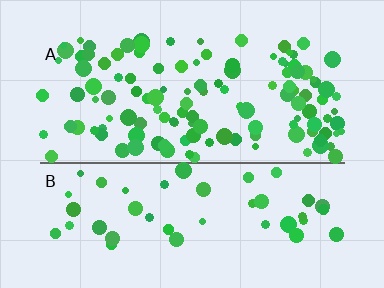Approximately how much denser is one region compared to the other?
Approximately 2.6× — region A over region B.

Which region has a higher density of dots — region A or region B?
A (the top).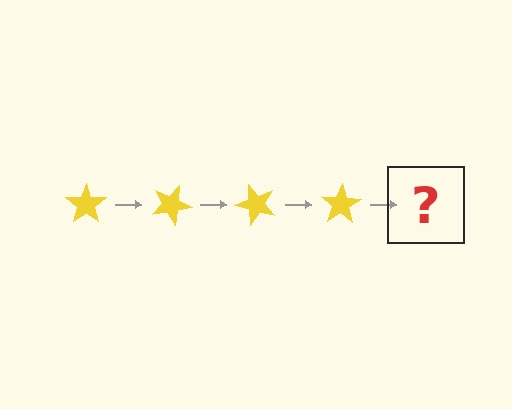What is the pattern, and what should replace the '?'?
The pattern is that the star rotates 25 degrees each step. The '?' should be a yellow star rotated 100 degrees.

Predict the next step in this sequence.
The next step is a yellow star rotated 100 degrees.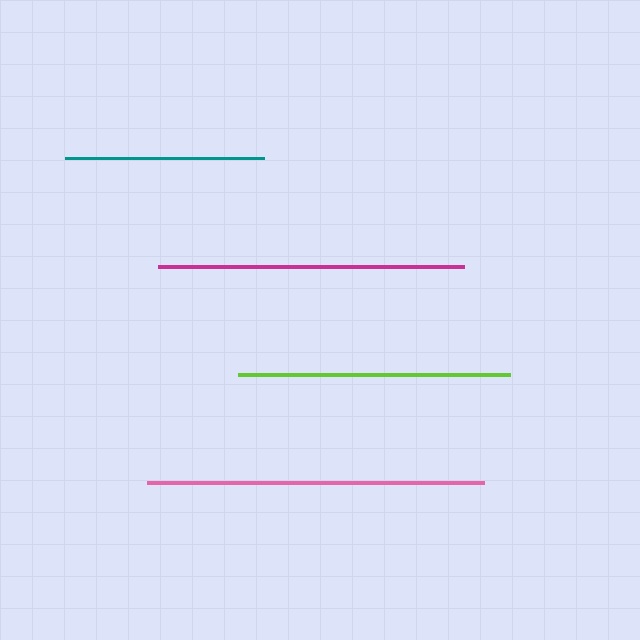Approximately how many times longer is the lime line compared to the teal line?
The lime line is approximately 1.4 times the length of the teal line.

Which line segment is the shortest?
The teal line is the shortest at approximately 199 pixels.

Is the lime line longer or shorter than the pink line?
The pink line is longer than the lime line.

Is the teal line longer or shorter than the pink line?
The pink line is longer than the teal line.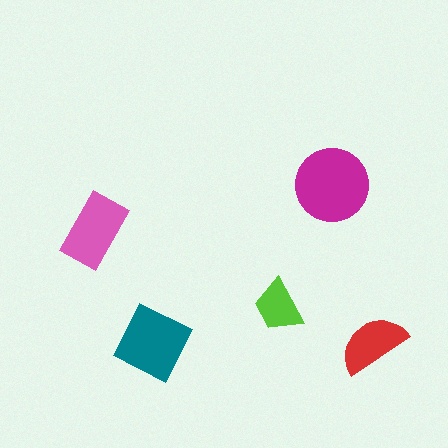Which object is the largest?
The magenta circle.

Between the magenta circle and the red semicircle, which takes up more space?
The magenta circle.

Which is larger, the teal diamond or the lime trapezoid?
The teal diamond.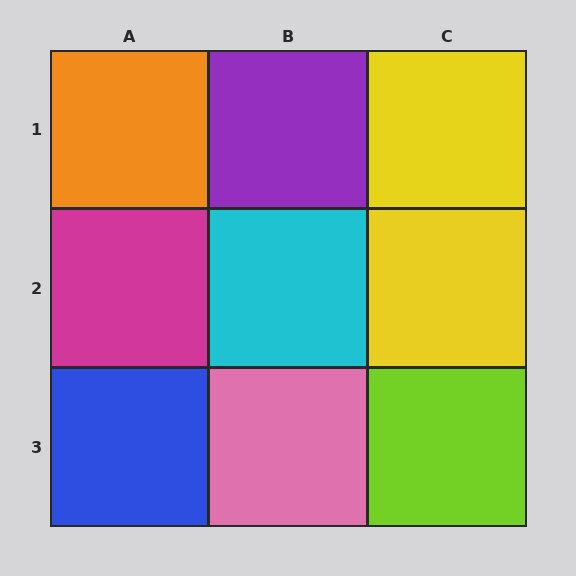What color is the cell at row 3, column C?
Lime.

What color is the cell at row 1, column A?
Orange.